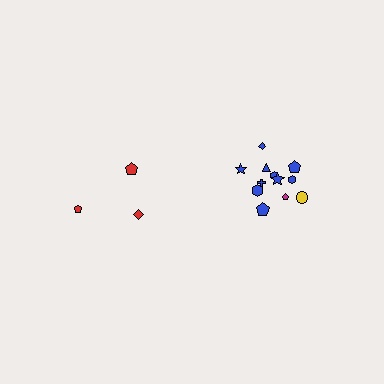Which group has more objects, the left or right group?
The right group.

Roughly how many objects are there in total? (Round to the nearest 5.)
Roughly 15 objects in total.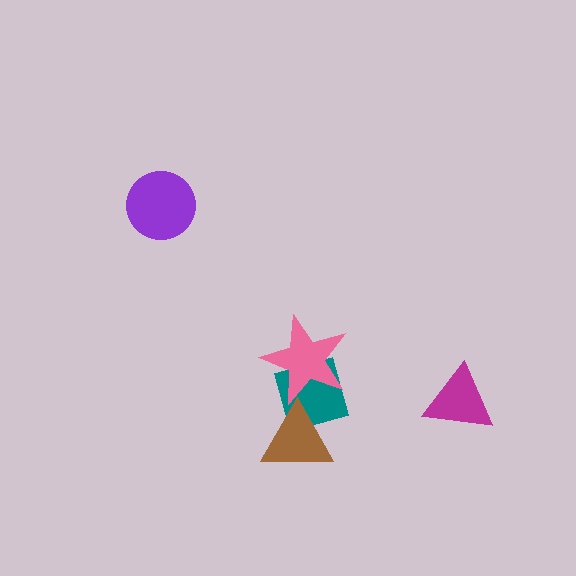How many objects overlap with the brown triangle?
2 objects overlap with the brown triangle.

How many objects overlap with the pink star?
2 objects overlap with the pink star.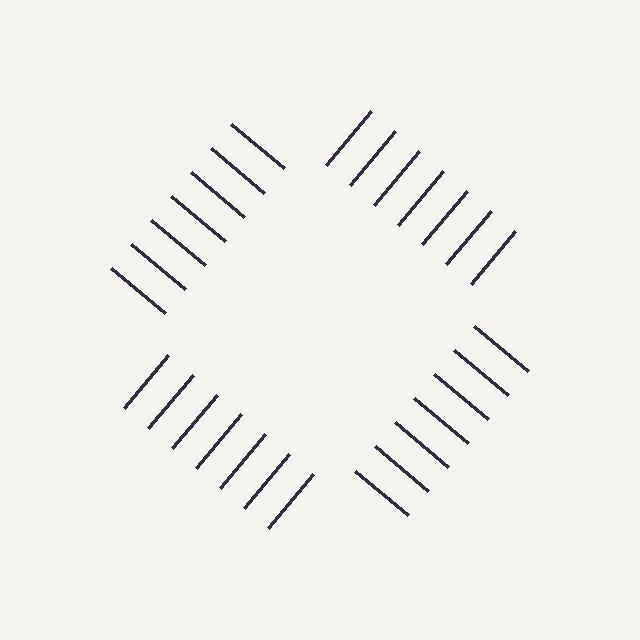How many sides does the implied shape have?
4 sides — the line-ends trace a square.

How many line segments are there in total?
28 — 7 along each of the 4 edges.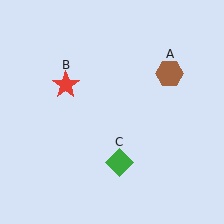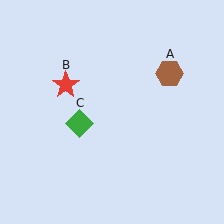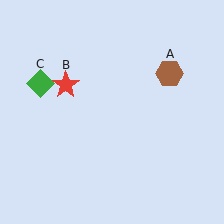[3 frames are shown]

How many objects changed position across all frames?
1 object changed position: green diamond (object C).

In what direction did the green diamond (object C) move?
The green diamond (object C) moved up and to the left.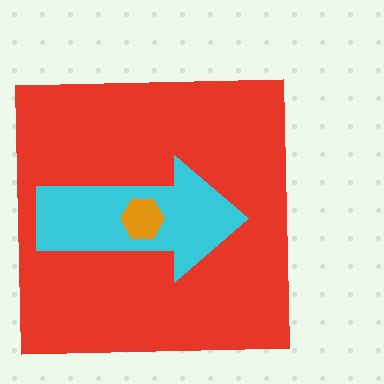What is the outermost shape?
The red square.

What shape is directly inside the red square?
The cyan arrow.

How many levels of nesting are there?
3.